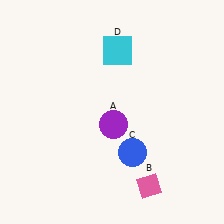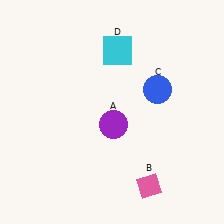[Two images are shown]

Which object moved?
The blue circle (C) moved up.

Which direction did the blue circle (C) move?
The blue circle (C) moved up.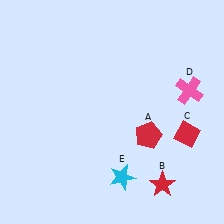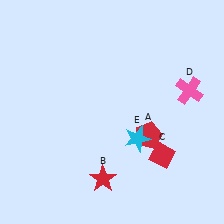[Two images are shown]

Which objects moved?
The objects that moved are: the red star (B), the red diamond (C), the cyan star (E).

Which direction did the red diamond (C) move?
The red diamond (C) moved left.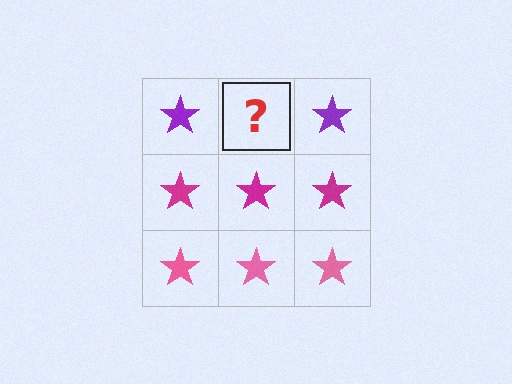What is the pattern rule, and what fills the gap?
The rule is that each row has a consistent color. The gap should be filled with a purple star.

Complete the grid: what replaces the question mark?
The question mark should be replaced with a purple star.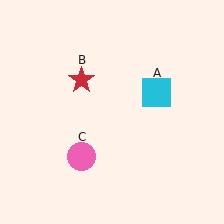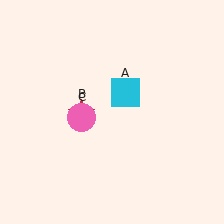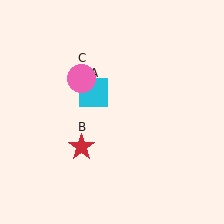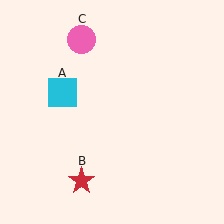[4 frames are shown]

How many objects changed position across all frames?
3 objects changed position: cyan square (object A), red star (object B), pink circle (object C).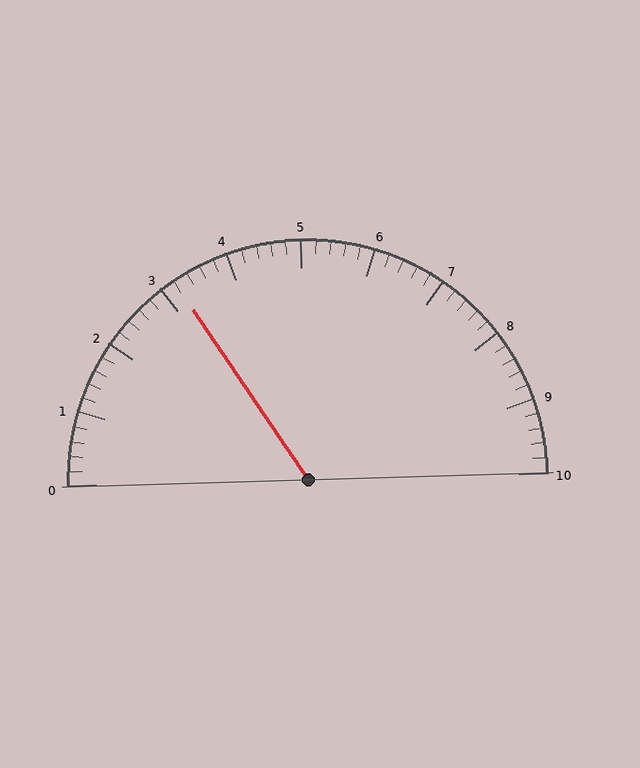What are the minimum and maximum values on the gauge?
The gauge ranges from 0 to 10.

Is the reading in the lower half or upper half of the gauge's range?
The reading is in the lower half of the range (0 to 10).